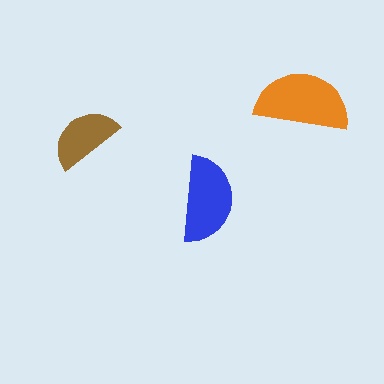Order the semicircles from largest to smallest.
the orange one, the blue one, the brown one.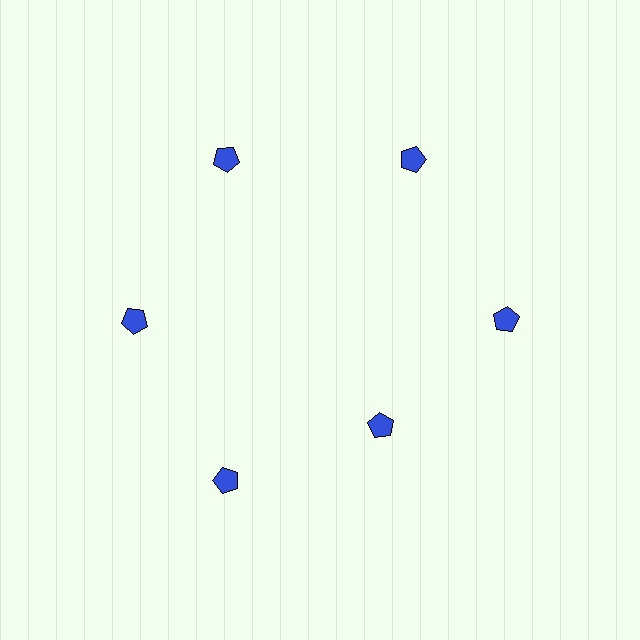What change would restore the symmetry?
The symmetry would be restored by moving it outward, back onto the ring so that all 6 pentagons sit at equal angles and equal distance from the center.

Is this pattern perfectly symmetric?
No. The 6 blue pentagons are arranged in a ring, but one element near the 5 o'clock position is pulled inward toward the center, breaking the 6-fold rotational symmetry.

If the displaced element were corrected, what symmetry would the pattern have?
It would have 6-fold rotational symmetry — the pattern would map onto itself every 60 degrees.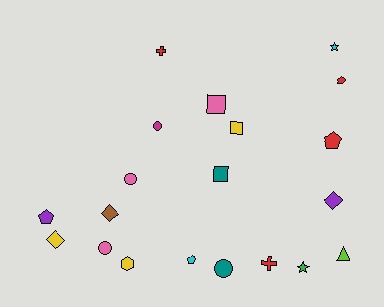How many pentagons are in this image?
There are 4 pentagons.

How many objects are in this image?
There are 20 objects.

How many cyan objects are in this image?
There are 2 cyan objects.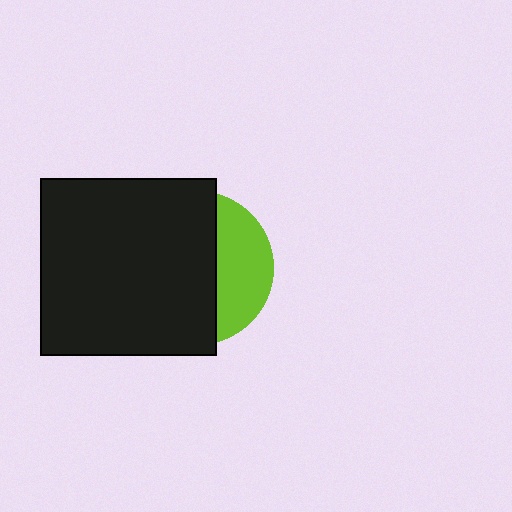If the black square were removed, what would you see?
You would see the complete lime circle.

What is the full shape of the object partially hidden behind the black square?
The partially hidden object is a lime circle.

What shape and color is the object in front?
The object in front is a black square.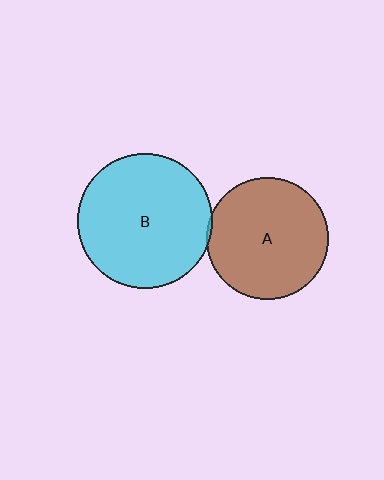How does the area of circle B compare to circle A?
Approximately 1.2 times.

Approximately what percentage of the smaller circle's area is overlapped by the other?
Approximately 5%.